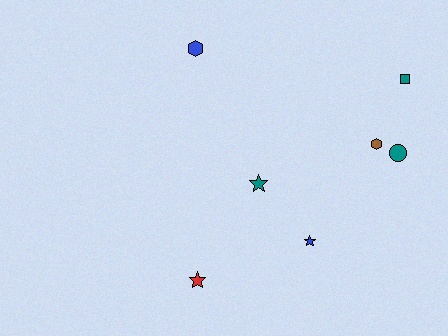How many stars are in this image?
There are 3 stars.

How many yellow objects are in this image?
There are no yellow objects.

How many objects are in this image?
There are 7 objects.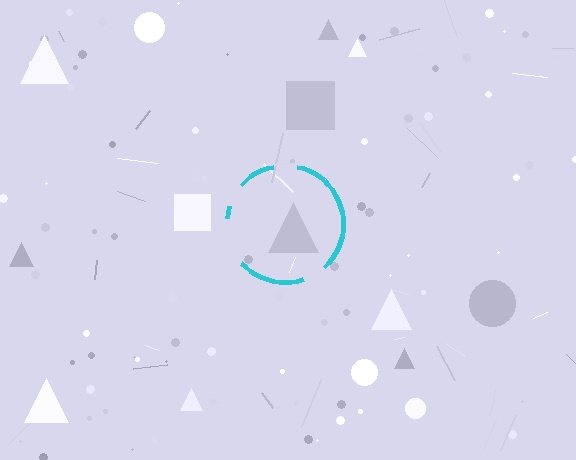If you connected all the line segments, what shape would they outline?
They would outline a circle.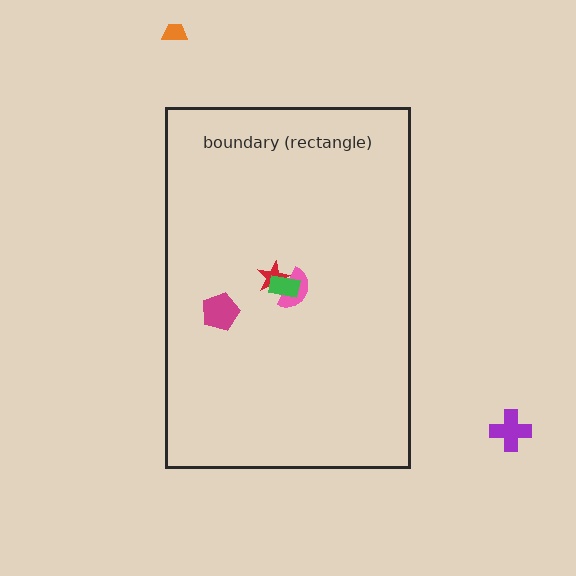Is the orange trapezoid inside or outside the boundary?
Outside.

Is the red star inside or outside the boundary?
Inside.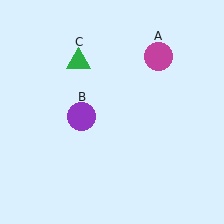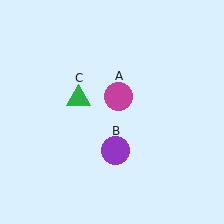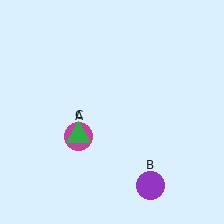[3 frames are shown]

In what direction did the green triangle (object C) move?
The green triangle (object C) moved down.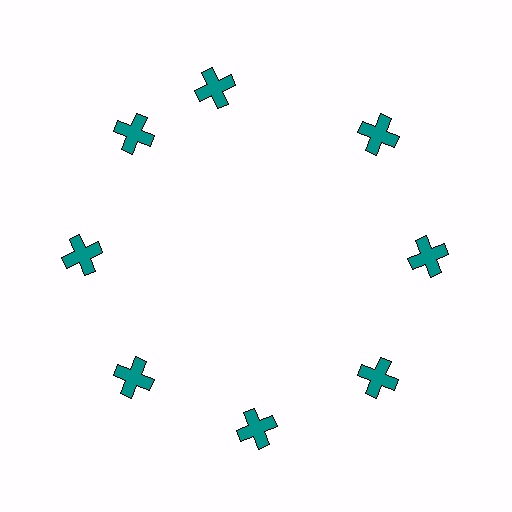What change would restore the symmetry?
The symmetry would be restored by rotating it back into even spacing with its neighbors so that all 8 crosses sit at equal angles and equal distance from the center.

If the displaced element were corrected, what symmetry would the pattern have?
It would have 8-fold rotational symmetry — the pattern would map onto itself every 45 degrees.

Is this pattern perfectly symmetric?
No. The 8 teal crosses are arranged in a ring, but one element near the 12 o'clock position is rotated out of alignment along the ring, breaking the 8-fold rotational symmetry.